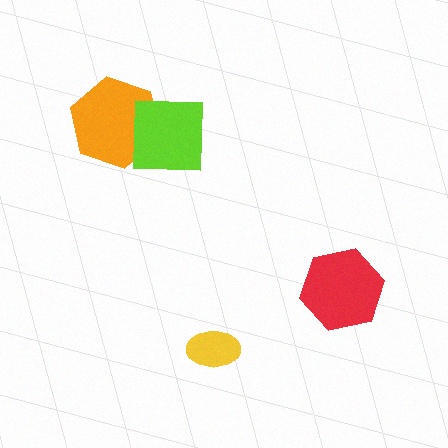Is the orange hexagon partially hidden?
Yes, it is partially covered by another shape.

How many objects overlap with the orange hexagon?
1 object overlaps with the orange hexagon.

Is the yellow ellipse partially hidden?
No, no other shape covers it.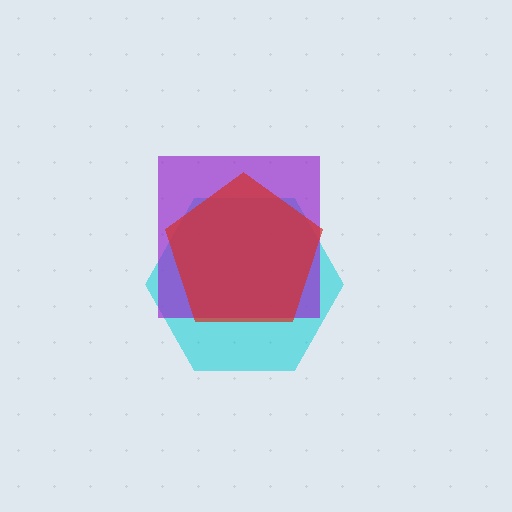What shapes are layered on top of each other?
The layered shapes are: a cyan hexagon, a purple square, a red pentagon.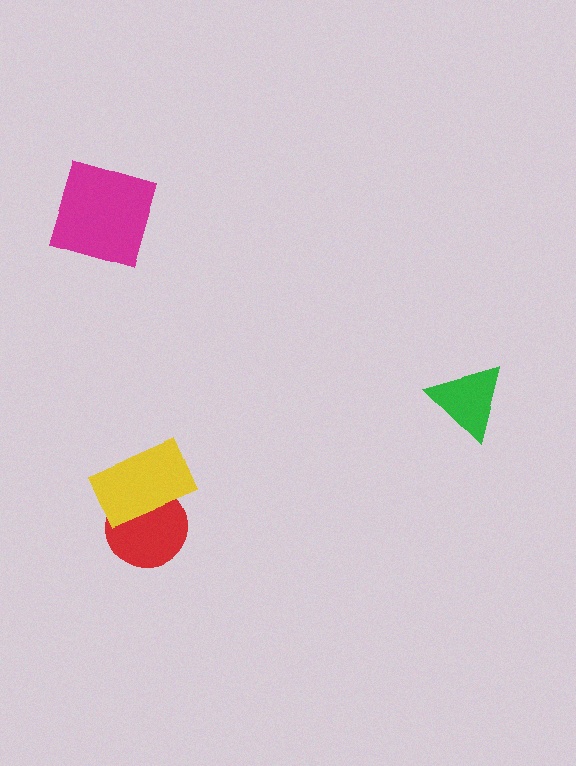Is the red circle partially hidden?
Yes, it is partially covered by another shape.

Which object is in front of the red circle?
The yellow rectangle is in front of the red circle.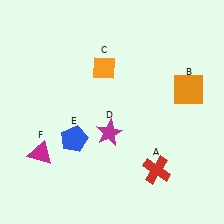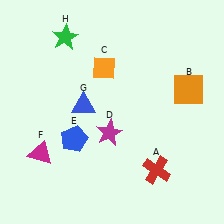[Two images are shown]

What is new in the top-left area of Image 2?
A green star (H) was added in the top-left area of Image 2.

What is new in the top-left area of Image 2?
A blue triangle (G) was added in the top-left area of Image 2.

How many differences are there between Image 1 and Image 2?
There are 2 differences between the two images.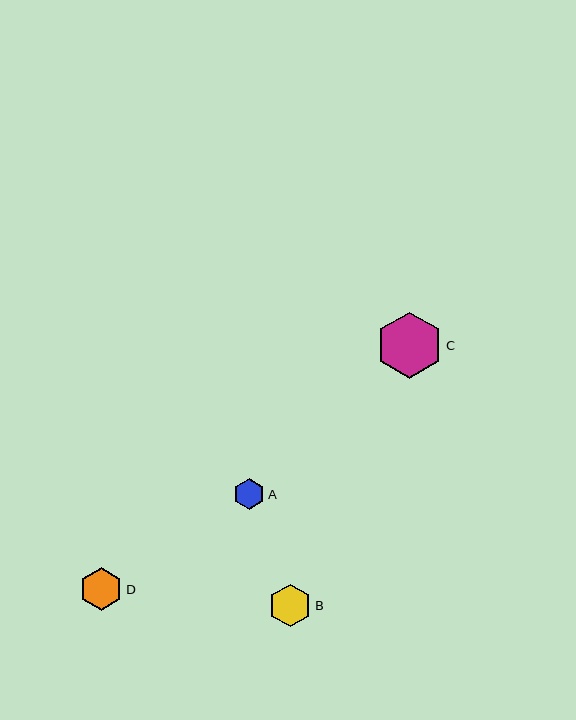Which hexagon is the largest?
Hexagon C is the largest with a size of approximately 66 pixels.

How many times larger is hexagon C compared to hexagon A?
Hexagon C is approximately 2.1 times the size of hexagon A.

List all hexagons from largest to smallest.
From largest to smallest: C, D, B, A.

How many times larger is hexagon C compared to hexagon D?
Hexagon C is approximately 1.5 times the size of hexagon D.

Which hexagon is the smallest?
Hexagon A is the smallest with a size of approximately 31 pixels.